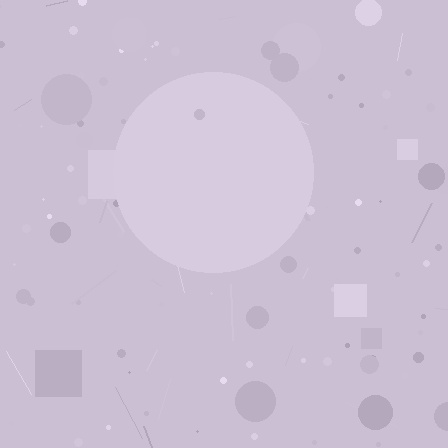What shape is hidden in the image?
A circle is hidden in the image.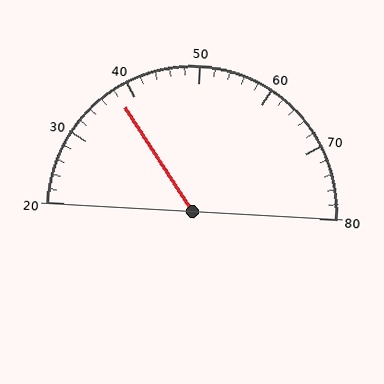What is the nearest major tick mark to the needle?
The nearest major tick mark is 40.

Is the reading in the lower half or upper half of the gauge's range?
The reading is in the lower half of the range (20 to 80).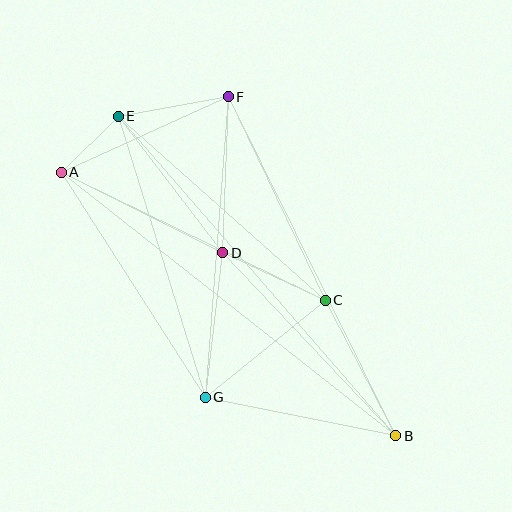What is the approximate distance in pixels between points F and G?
The distance between F and G is approximately 302 pixels.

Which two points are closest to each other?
Points A and E are closest to each other.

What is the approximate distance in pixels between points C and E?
The distance between C and E is approximately 277 pixels.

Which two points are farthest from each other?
Points A and B are farthest from each other.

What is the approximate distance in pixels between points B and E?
The distance between B and E is approximately 423 pixels.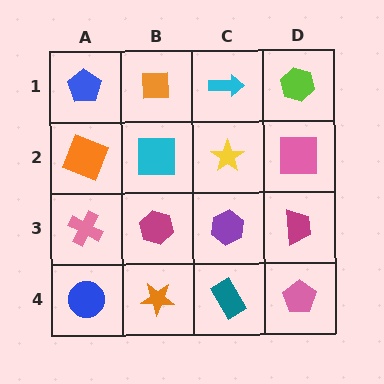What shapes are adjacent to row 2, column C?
A cyan arrow (row 1, column C), a purple hexagon (row 3, column C), a cyan square (row 2, column B), a pink square (row 2, column D).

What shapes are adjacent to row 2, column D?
A lime hexagon (row 1, column D), a magenta trapezoid (row 3, column D), a yellow star (row 2, column C).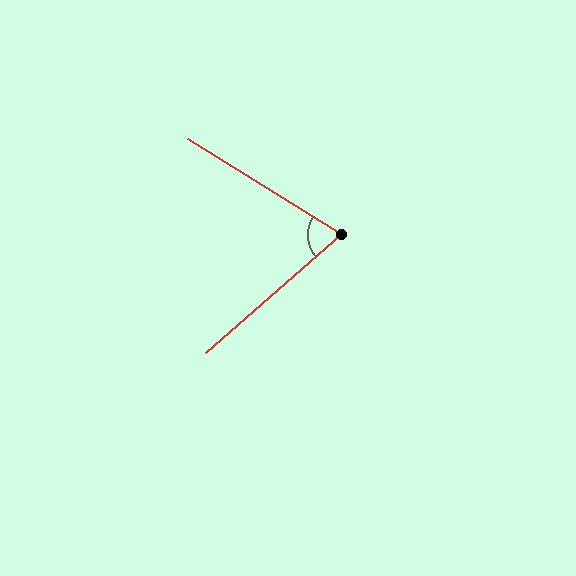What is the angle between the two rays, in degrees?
Approximately 73 degrees.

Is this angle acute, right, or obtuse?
It is acute.